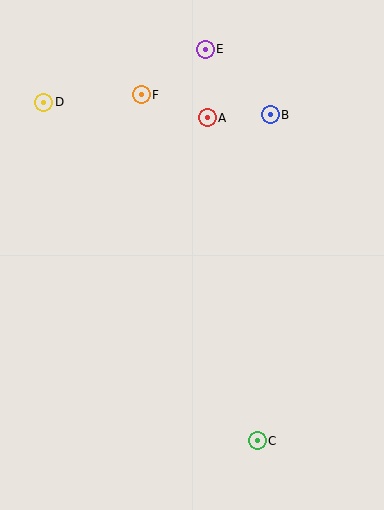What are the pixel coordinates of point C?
Point C is at (257, 441).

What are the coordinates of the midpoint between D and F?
The midpoint between D and F is at (92, 98).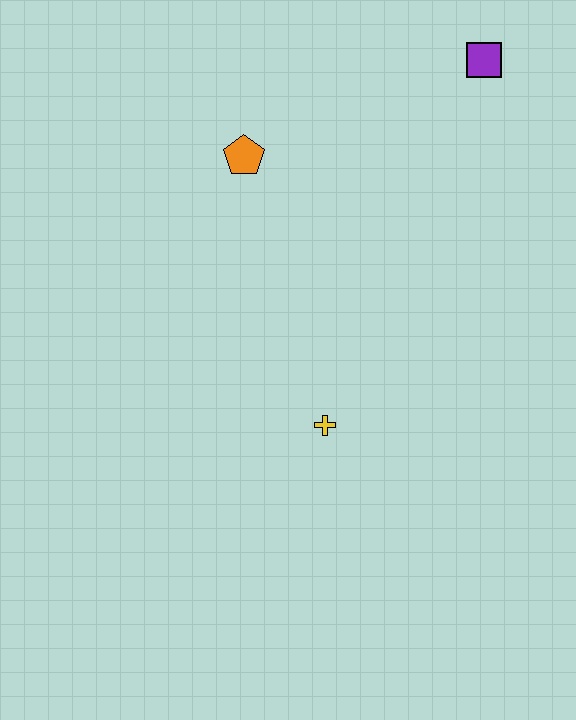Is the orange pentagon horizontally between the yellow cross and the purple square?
No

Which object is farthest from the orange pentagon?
The yellow cross is farthest from the orange pentagon.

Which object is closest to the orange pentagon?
The purple square is closest to the orange pentagon.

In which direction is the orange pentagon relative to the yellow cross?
The orange pentagon is above the yellow cross.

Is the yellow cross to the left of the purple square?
Yes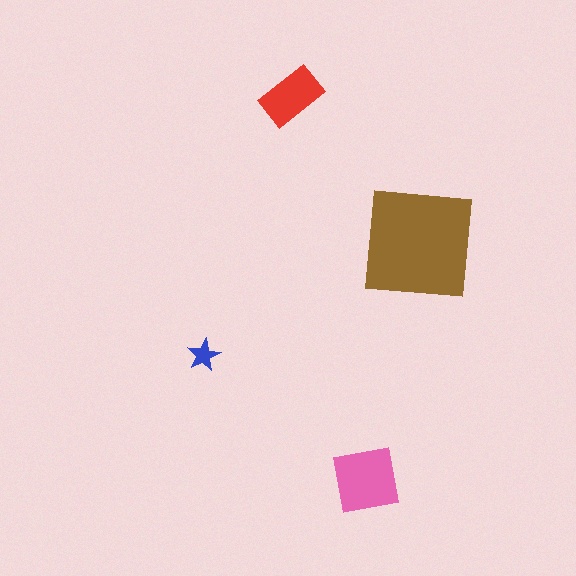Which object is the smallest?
The blue star.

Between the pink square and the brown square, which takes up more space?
The brown square.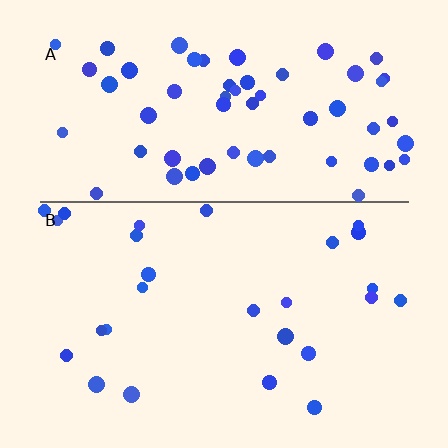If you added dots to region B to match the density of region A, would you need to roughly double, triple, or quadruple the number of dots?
Approximately double.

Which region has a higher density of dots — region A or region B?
A (the top).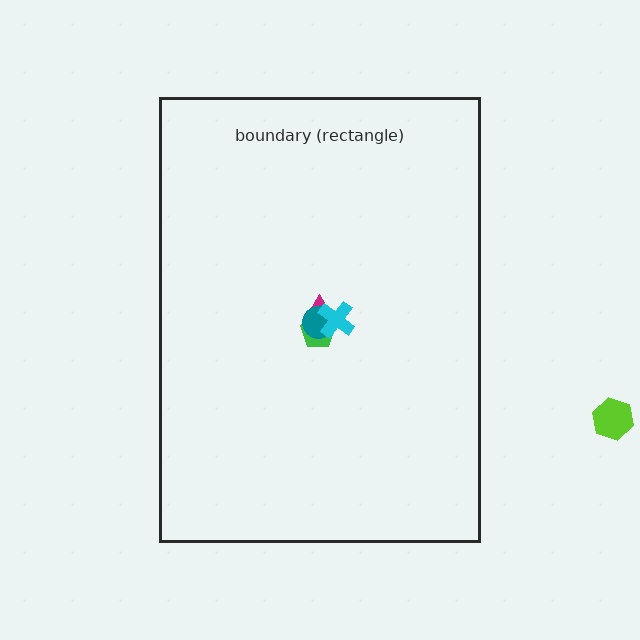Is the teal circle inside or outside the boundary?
Inside.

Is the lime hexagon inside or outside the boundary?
Outside.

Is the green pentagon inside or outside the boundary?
Inside.